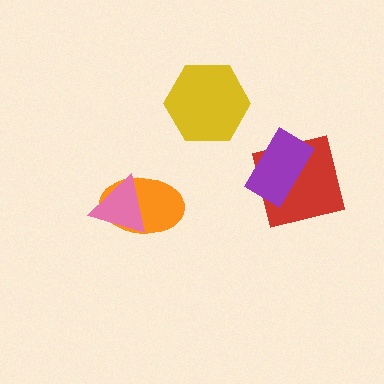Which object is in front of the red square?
The purple rectangle is in front of the red square.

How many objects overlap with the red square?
1 object overlaps with the red square.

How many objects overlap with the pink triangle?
1 object overlaps with the pink triangle.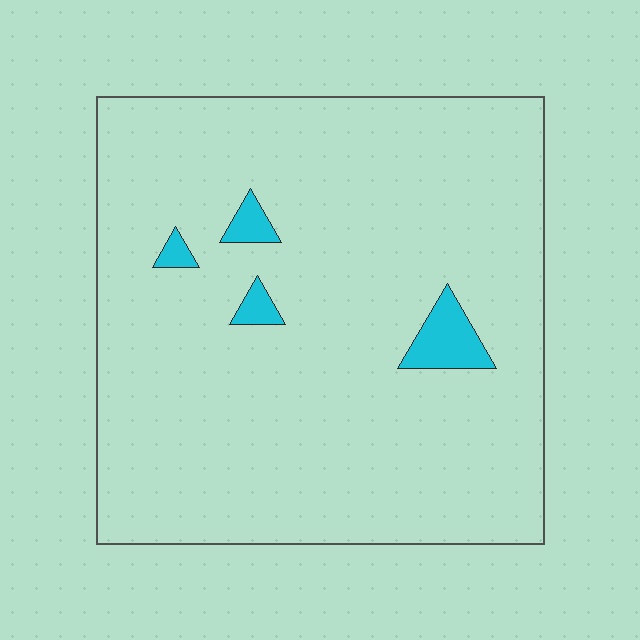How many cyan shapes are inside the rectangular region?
4.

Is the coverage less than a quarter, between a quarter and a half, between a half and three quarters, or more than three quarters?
Less than a quarter.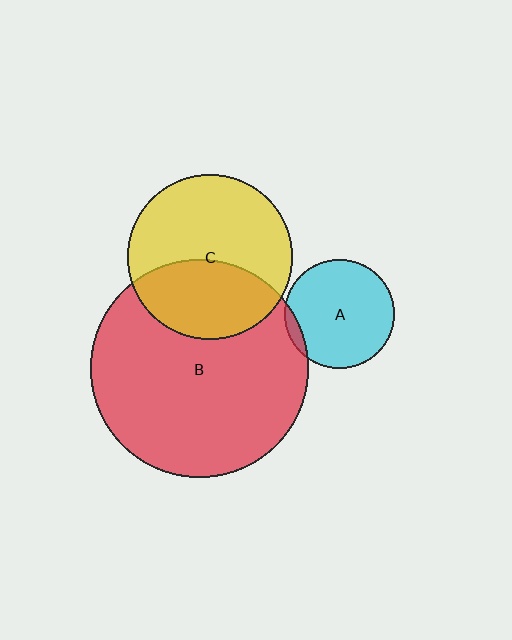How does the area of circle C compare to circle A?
Approximately 2.3 times.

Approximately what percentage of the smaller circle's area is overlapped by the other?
Approximately 40%.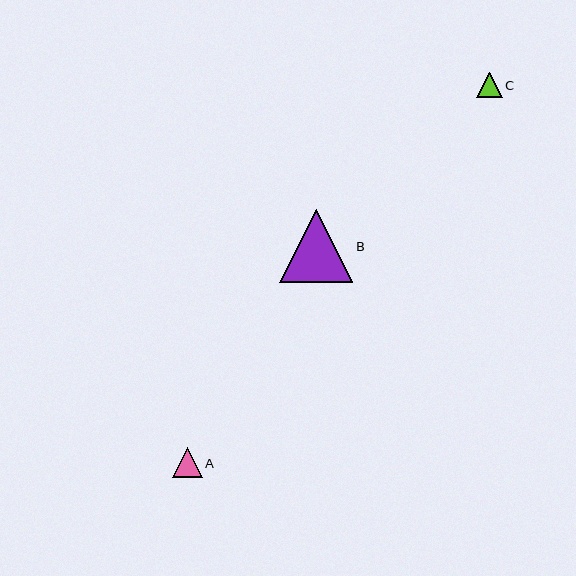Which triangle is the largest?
Triangle B is the largest with a size of approximately 73 pixels.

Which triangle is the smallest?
Triangle C is the smallest with a size of approximately 25 pixels.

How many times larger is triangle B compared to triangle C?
Triangle B is approximately 2.9 times the size of triangle C.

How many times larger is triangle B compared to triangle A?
Triangle B is approximately 2.5 times the size of triangle A.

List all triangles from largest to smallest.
From largest to smallest: B, A, C.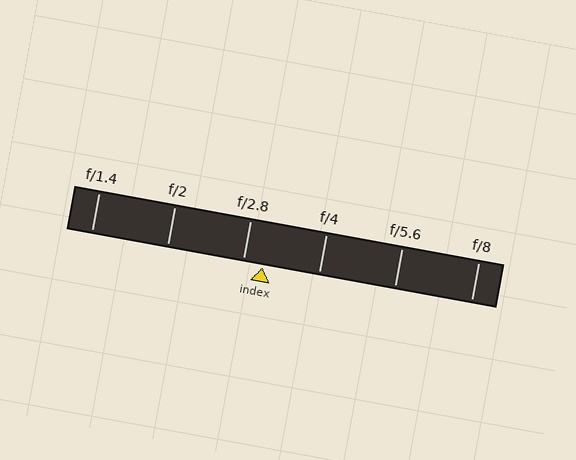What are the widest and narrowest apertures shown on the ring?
The widest aperture shown is f/1.4 and the narrowest is f/8.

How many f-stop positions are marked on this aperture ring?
There are 6 f-stop positions marked.